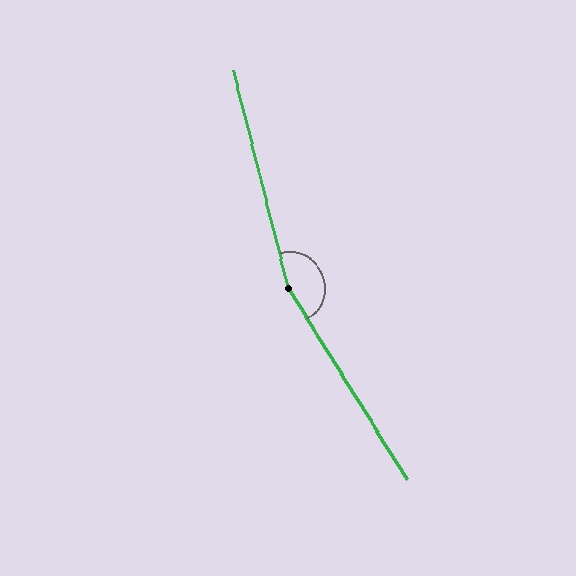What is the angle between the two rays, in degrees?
Approximately 163 degrees.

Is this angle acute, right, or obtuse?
It is obtuse.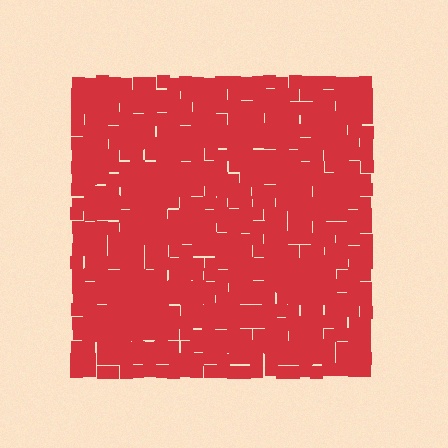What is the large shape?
The large shape is a square.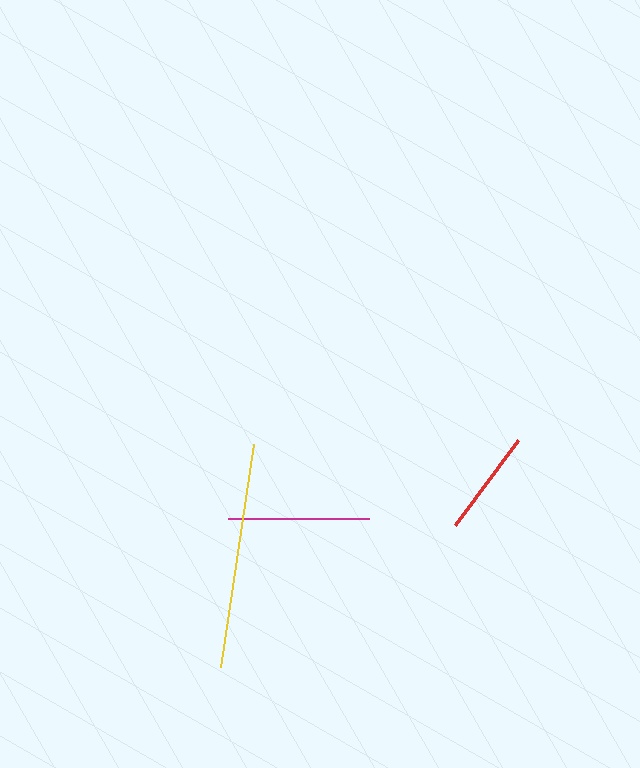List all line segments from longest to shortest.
From longest to shortest: yellow, magenta, red.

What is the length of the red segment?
The red segment is approximately 105 pixels long.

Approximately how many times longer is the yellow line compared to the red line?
The yellow line is approximately 2.1 times the length of the red line.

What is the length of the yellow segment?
The yellow segment is approximately 225 pixels long.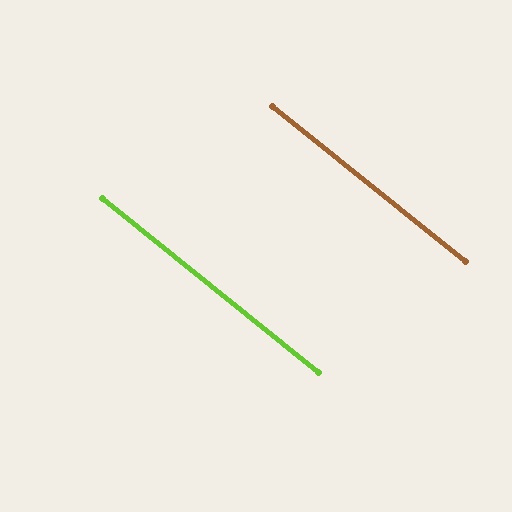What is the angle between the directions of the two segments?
Approximately 0 degrees.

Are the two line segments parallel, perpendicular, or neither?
Parallel — their directions differ by only 0.0°.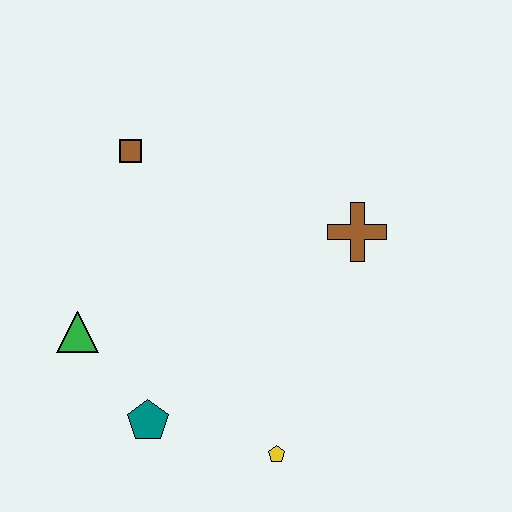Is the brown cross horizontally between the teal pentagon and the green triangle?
No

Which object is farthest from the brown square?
The yellow pentagon is farthest from the brown square.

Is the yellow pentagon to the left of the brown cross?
Yes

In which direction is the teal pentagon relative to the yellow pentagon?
The teal pentagon is to the left of the yellow pentagon.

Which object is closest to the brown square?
The green triangle is closest to the brown square.